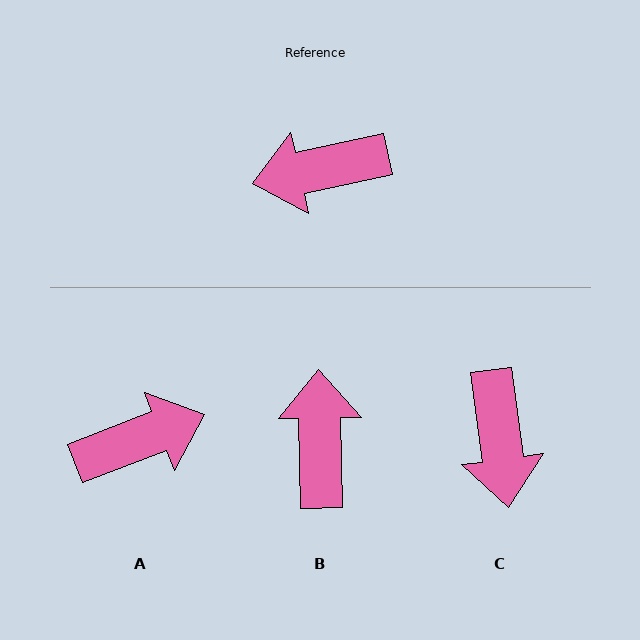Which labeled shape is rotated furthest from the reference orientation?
A, about 171 degrees away.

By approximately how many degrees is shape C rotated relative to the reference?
Approximately 85 degrees counter-clockwise.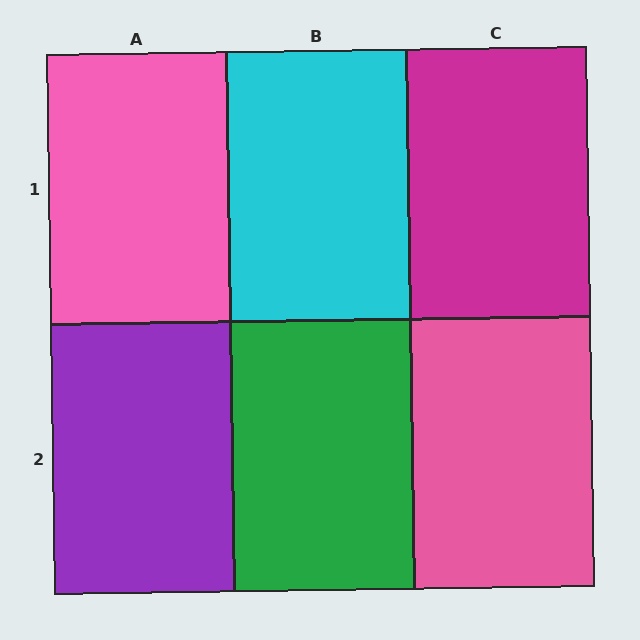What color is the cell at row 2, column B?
Green.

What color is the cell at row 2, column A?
Purple.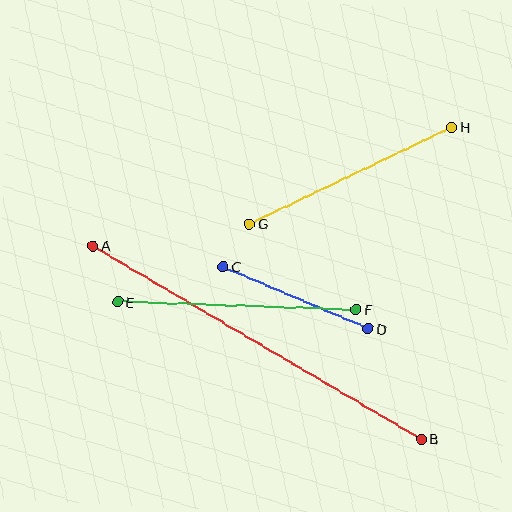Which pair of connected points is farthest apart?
Points A and B are farthest apart.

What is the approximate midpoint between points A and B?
The midpoint is at approximately (257, 342) pixels.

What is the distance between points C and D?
The distance is approximately 158 pixels.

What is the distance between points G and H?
The distance is approximately 224 pixels.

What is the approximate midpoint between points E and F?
The midpoint is at approximately (237, 305) pixels.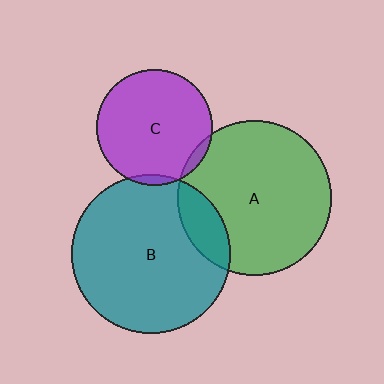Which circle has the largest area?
Circle B (teal).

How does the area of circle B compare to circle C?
Approximately 1.9 times.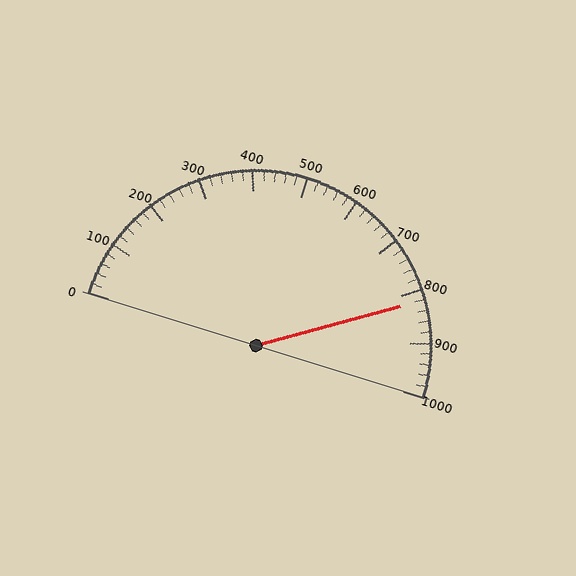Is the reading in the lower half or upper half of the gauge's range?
The reading is in the upper half of the range (0 to 1000).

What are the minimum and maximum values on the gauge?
The gauge ranges from 0 to 1000.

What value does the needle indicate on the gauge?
The needle indicates approximately 820.